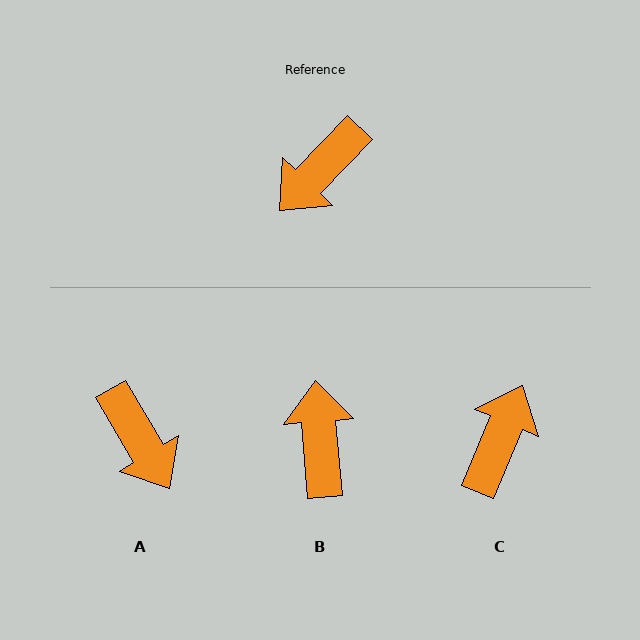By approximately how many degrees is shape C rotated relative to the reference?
Approximately 159 degrees clockwise.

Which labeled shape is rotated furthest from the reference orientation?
C, about 159 degrees away.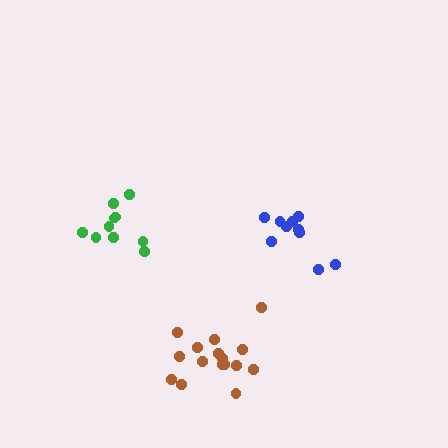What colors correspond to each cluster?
The clusters are colored: blue, green, brown.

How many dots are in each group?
Group 1: 10 dots, Group 2: 10 dots, Group 3: 16 dots (36 total).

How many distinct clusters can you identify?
There are 3 distinct clusters.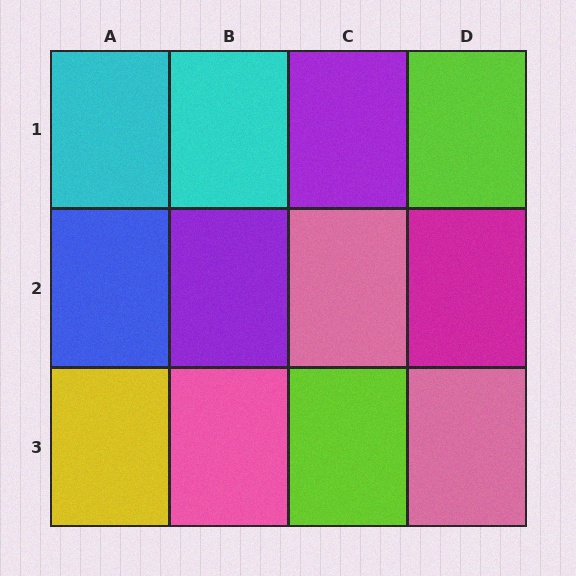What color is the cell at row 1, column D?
Lime.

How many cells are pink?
3 cells are pink.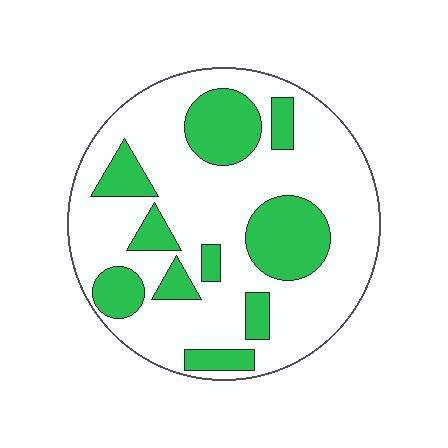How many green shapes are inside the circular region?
10.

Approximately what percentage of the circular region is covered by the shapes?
Approximately 30%.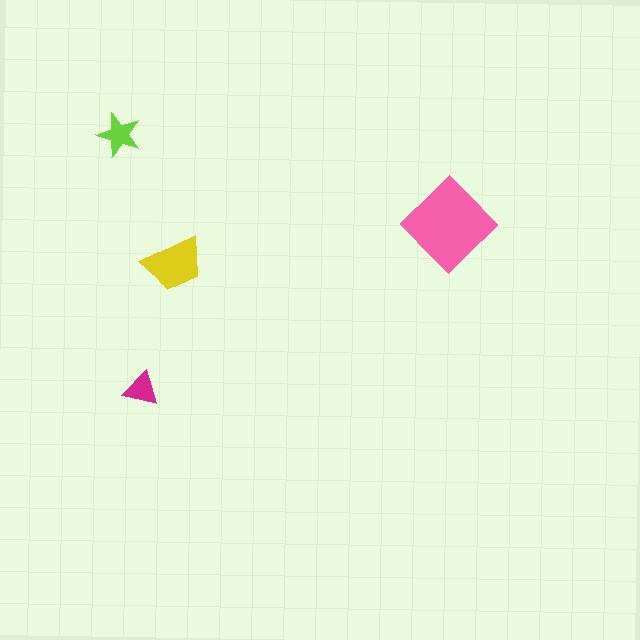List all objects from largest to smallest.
The pink diamond, the yellow trapezoid, the lime star, the magenta triangle.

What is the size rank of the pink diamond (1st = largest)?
1st.